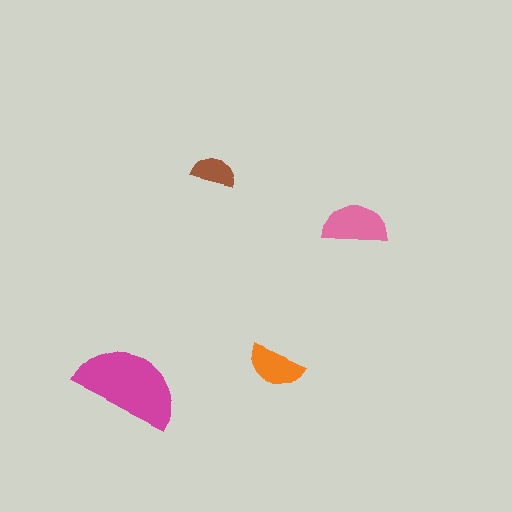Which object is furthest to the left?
The magenta semicircle is leftmost.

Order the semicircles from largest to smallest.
the magenta one, the pink one, the orange one, the brown one.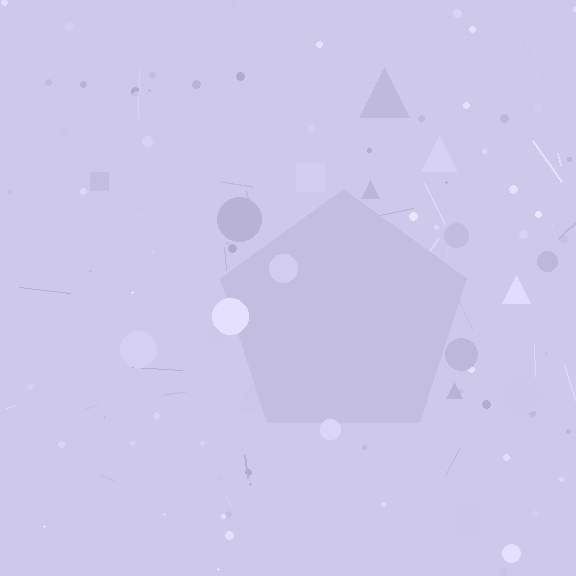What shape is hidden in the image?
A pentagon is hidden in the image.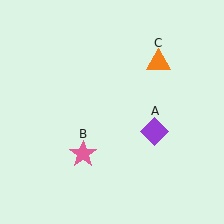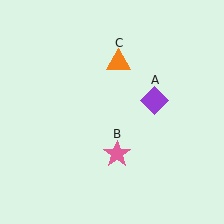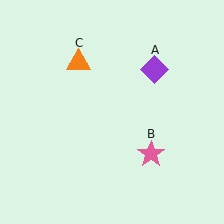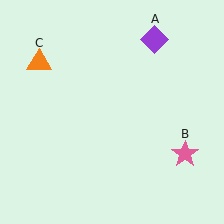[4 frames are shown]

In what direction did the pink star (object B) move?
The pink star (object B) moved right.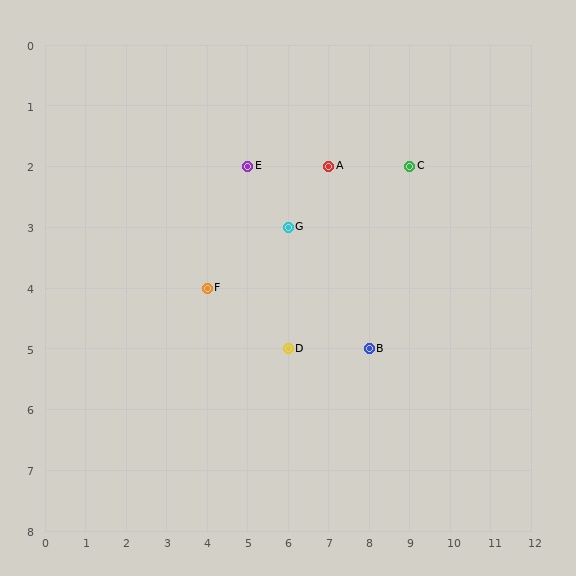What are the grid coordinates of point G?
Point G is at grid coordinates (6, 3).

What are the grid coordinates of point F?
Point F is at grid coordinates (4, 4).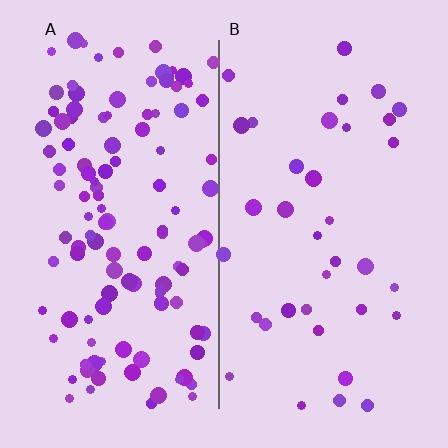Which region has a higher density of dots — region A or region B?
A (the left).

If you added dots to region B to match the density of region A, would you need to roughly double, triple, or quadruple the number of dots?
Approximately triple.